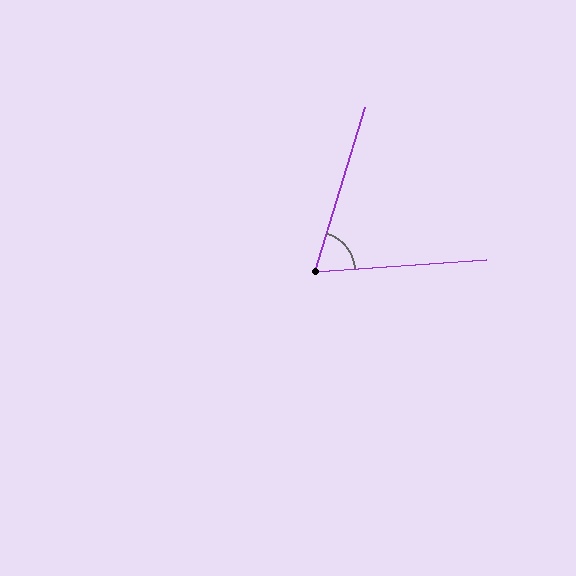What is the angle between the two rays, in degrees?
Approximately 69 degrees.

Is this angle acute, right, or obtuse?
It is acute.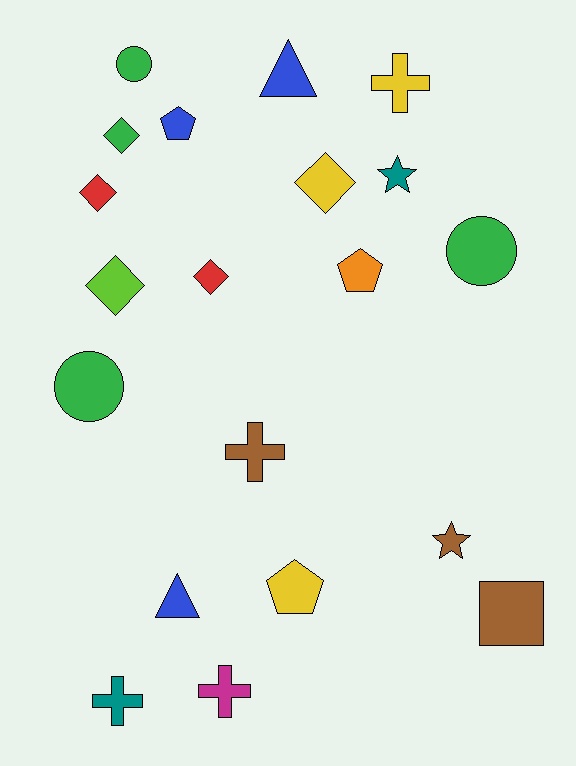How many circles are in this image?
There are 3 circles.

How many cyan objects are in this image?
There are no cyan objects.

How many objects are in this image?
There are 20 objects.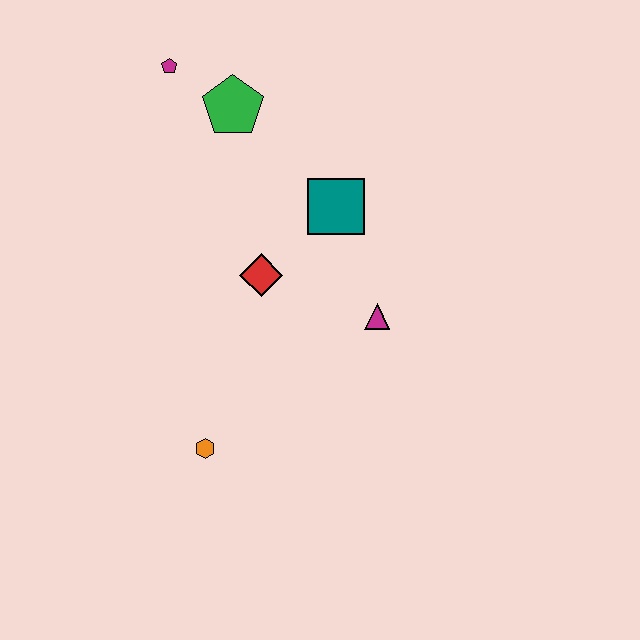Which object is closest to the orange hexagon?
The red diamond is closest to the orange hexagon.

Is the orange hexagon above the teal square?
No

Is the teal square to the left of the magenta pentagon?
No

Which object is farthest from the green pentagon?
The orange hexagon is farthest from the green pentagon.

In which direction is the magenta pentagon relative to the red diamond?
The magenta pentagon is above the red diamond.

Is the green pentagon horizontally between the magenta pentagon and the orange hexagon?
No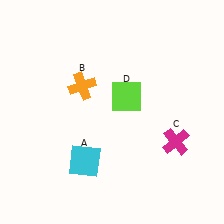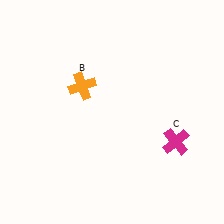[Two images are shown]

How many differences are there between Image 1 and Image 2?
There are 2 differences between the two images.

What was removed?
The cyan square (A), the lime square (D) were removed in Image 2.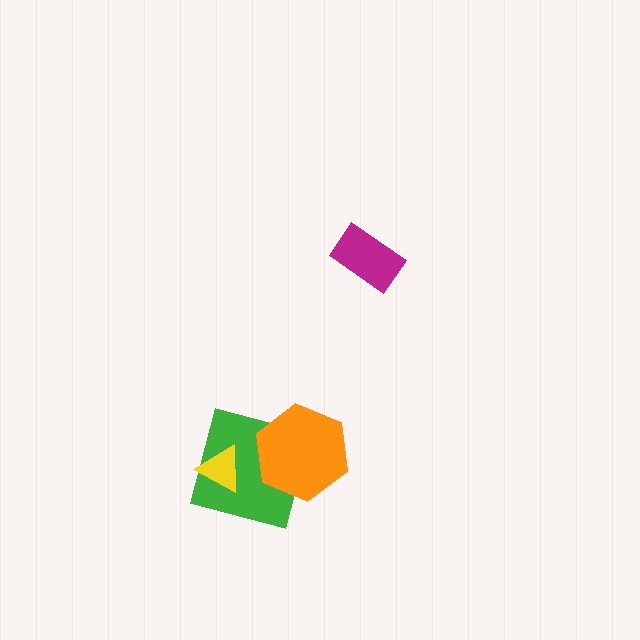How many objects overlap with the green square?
2 objects overlap with the green square.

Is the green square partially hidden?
Yes, it is partially covered by another shape.